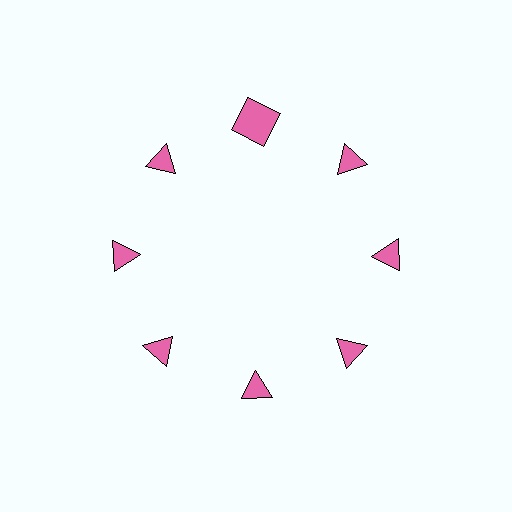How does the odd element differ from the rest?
It has a different shape: square instead of triangle.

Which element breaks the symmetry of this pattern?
The pink square at roughly the 12 o'clock position breaks the symmetry. All other shapes are pink triangles.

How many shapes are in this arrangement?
There are 8 shapes arranged in a ring pattern.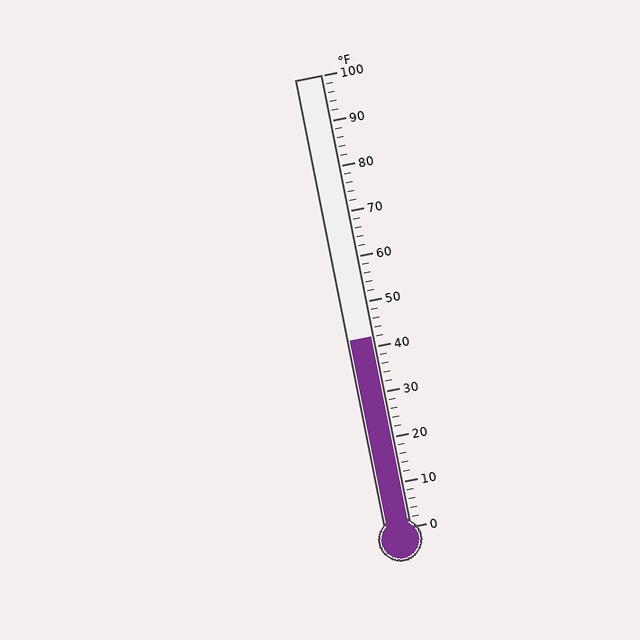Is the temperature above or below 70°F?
The temperature is below 70°F.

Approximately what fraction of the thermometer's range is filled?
The thermometer is filled to approximately 40% of its range.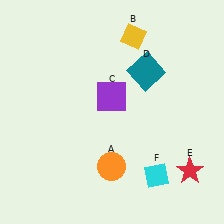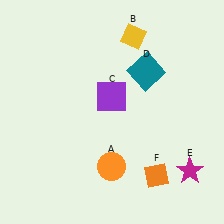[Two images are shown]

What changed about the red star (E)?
In Image 1, E is red. In Image 2, it changed to magenta.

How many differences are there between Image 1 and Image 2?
There are 2 differences between the two images.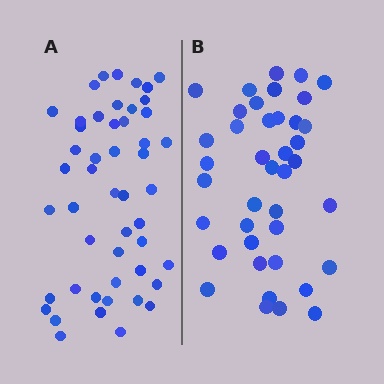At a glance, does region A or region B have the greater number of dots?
Region A (the left region) has more dots.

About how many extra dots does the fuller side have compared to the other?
Region A has roughly 8 or so more dots than region B.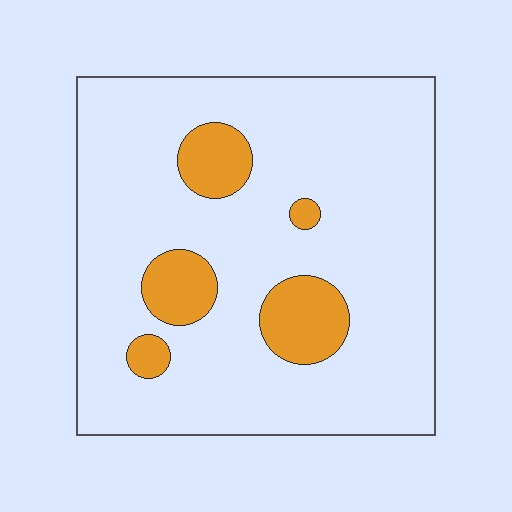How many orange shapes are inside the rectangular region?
5.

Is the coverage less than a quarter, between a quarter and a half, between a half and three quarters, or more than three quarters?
Less than a quarter.